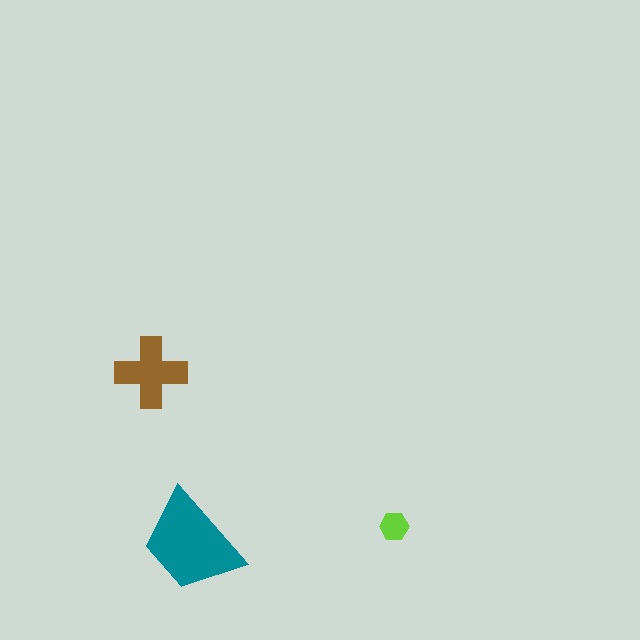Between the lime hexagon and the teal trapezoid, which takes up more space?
The teal trapezoid.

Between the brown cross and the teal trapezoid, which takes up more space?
The teal trapezoid.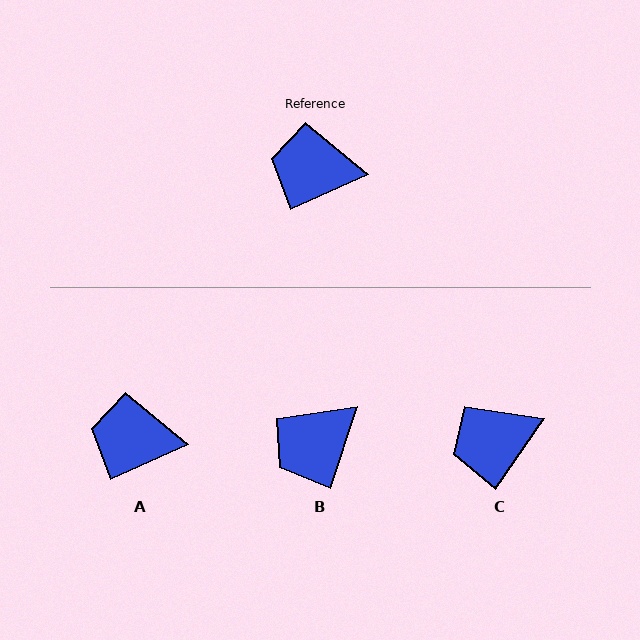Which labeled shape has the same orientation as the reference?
A.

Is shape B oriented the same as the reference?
No, it is off by about 47 degrees.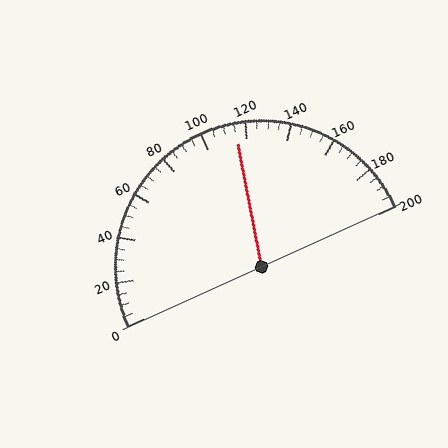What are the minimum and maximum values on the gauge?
The gauge ranges from 0 to 200.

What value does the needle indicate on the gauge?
The needle indicates approximately 115.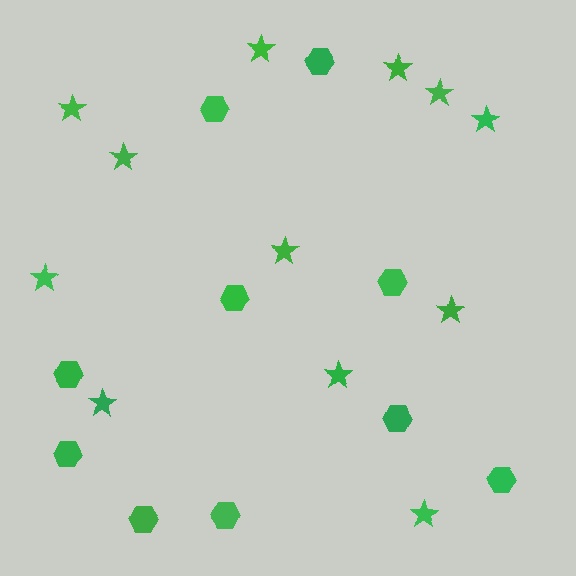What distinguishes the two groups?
There are 2 groups: one group of stars (12) and one group of hexagons (10).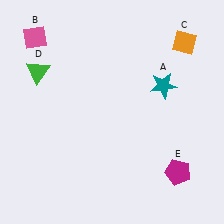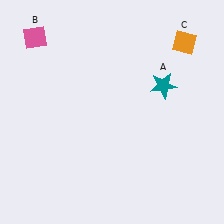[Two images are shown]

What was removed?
The green triangle (D), the magenta pentagon (E) were removed in Image 2.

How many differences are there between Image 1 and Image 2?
There are 2 differences between the two images.